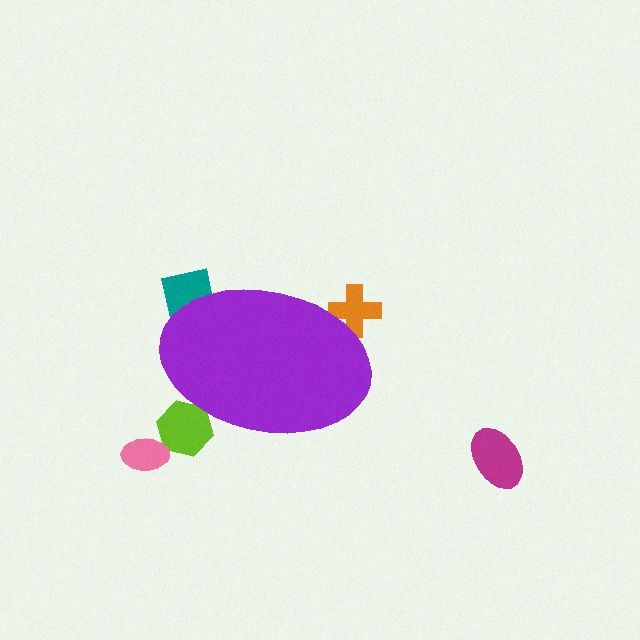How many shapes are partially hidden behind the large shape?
3 shapes are partially hidden.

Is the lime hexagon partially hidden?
Yes, the lime hexagon is partially hidden behind the purple ellipse.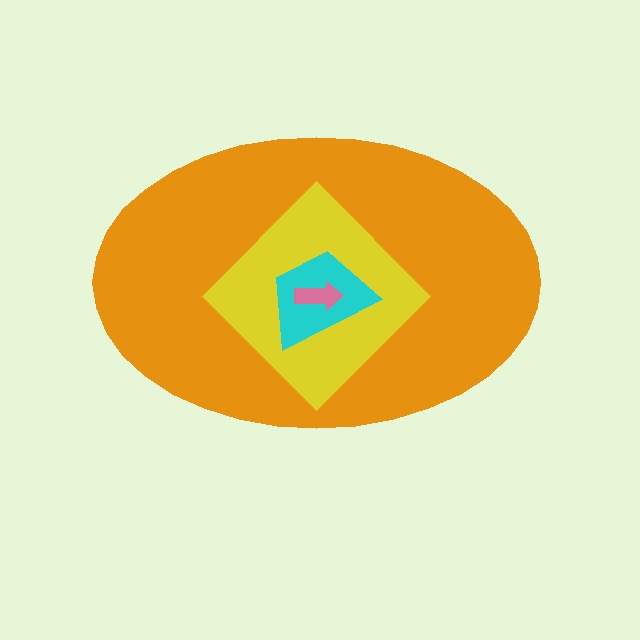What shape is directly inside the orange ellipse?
The yellow diamond.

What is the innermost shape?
The pink arrow.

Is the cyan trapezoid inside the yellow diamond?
Yes.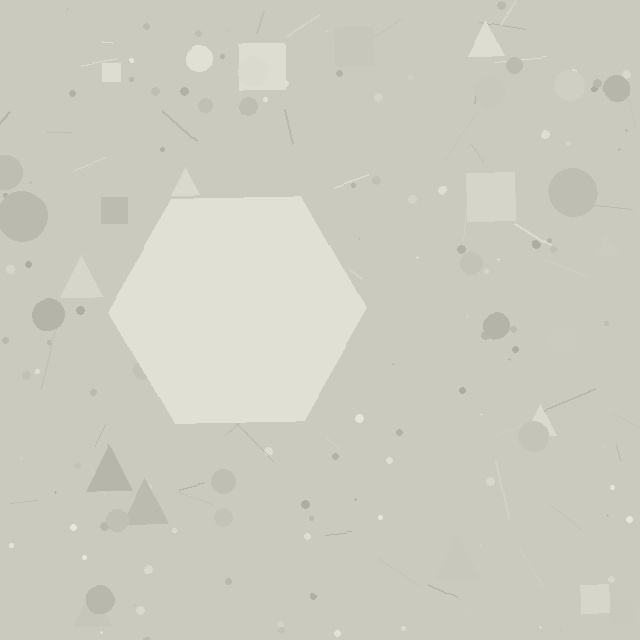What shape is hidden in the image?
A hexagon is hidden in the image.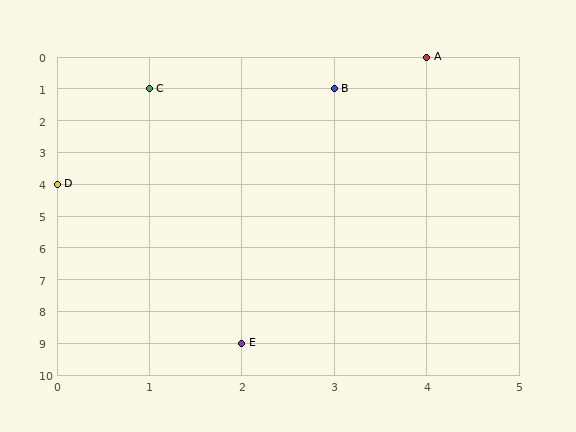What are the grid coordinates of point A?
Point A is at grid coordinates (4, 0).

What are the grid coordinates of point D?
Point D is at grid coordinates (0, 4).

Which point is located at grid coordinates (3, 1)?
Point B is at (3, 1).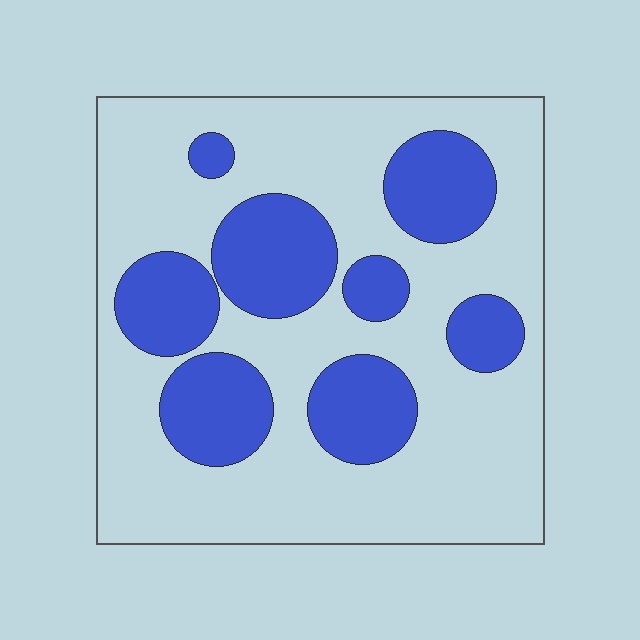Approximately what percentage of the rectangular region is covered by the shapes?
Approximately 30%.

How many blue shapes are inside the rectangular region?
8.